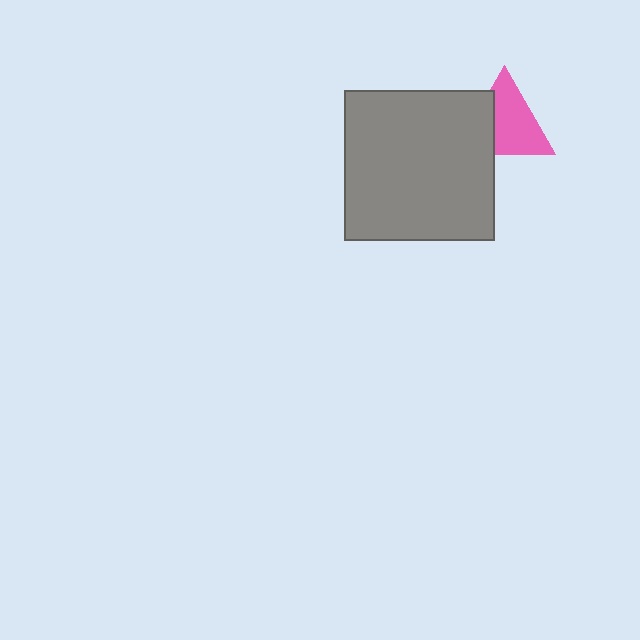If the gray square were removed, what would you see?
You would see the complete pink triangle.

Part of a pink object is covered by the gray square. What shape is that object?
It is a triangle.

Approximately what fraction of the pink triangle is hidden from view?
Roughly 34% of the pink triangle is hidden behind the gray square.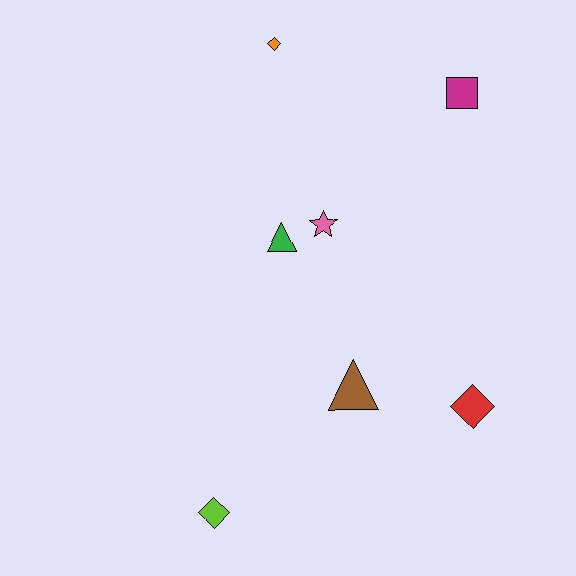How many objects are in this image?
There are 7 objects.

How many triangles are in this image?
There are 2 triangles.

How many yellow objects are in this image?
There are no yellow objects.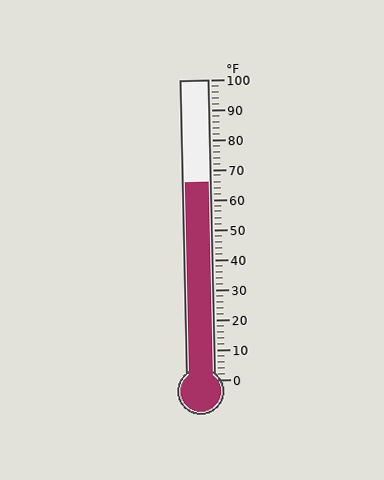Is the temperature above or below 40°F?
The temperature is above 40°F.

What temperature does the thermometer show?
The thermometer shows approximately 66°F.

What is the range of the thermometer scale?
The thermometer scale ranges from 0°F to 100°F.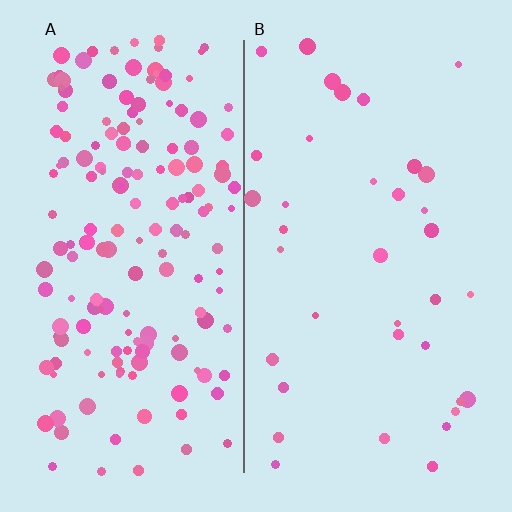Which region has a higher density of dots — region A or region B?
A (the left).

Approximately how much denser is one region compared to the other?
Approximately 4.4× — region A over region B.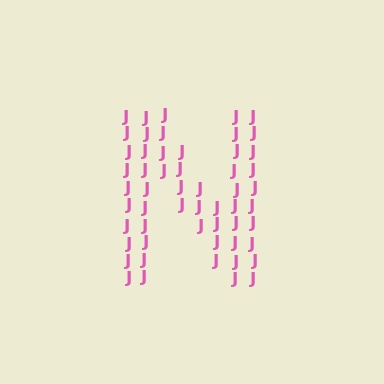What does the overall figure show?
The overall figure shows the letter N.